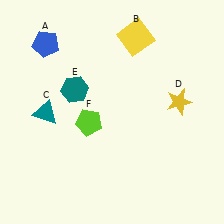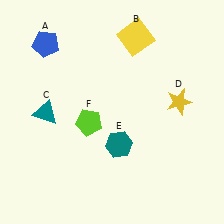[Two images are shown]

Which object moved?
The teal hexagon (E) moved down.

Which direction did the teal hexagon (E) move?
The teal hexagon (E) moved down.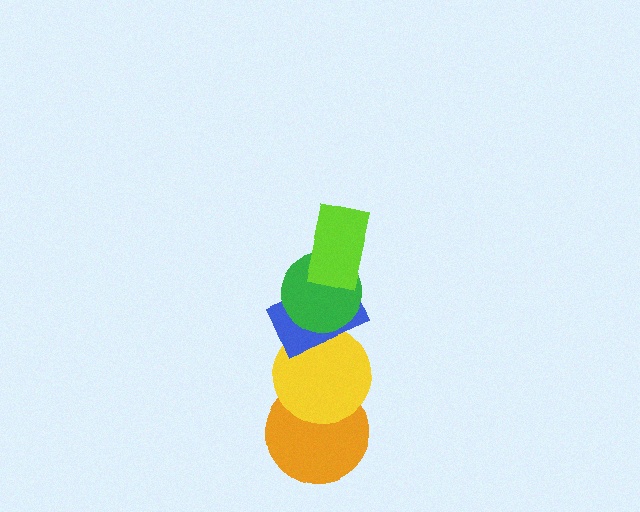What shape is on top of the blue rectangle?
The green circle is on top of the blue rectangle.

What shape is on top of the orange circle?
The yellow circle is on top of the orange circle.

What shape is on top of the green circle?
The lime rectangle is on top of the green circle.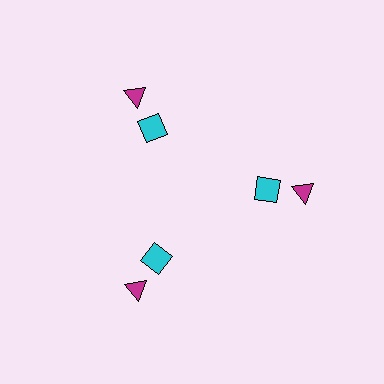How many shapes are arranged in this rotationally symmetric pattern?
There are 6 shapes, arranged in 3 groups of 2.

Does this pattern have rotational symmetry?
Yes, this pattern has 3-fold rotational symmetry. It looks the same after rotating 120 degrees around the center.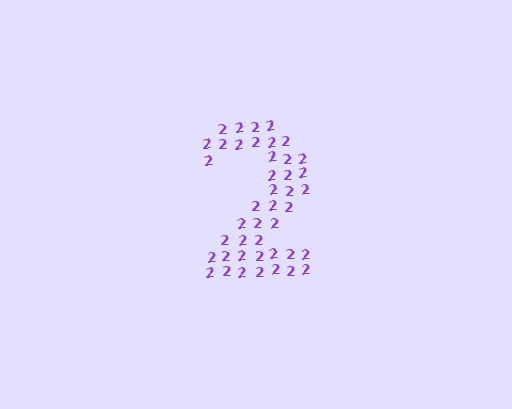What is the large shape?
The large shape is the digit 2.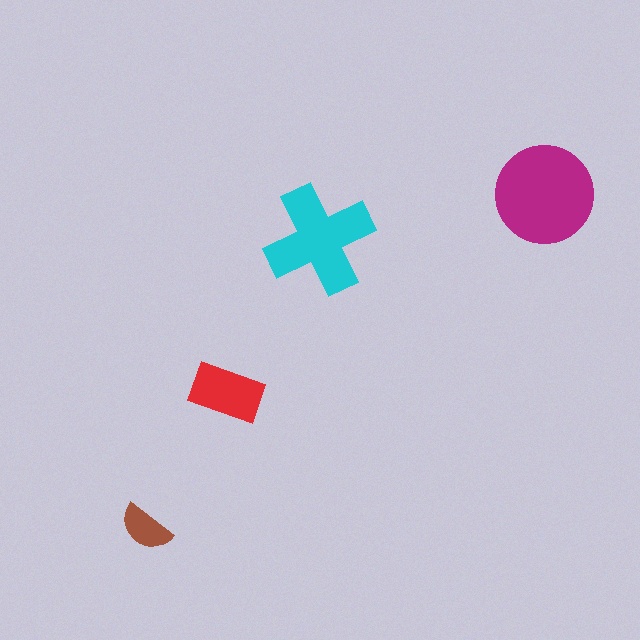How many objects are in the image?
There are 4 objects in the image.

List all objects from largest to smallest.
The magenta circle, the cyan cross, the red rectangle, the brown semicircle.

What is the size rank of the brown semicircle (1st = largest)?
4th.